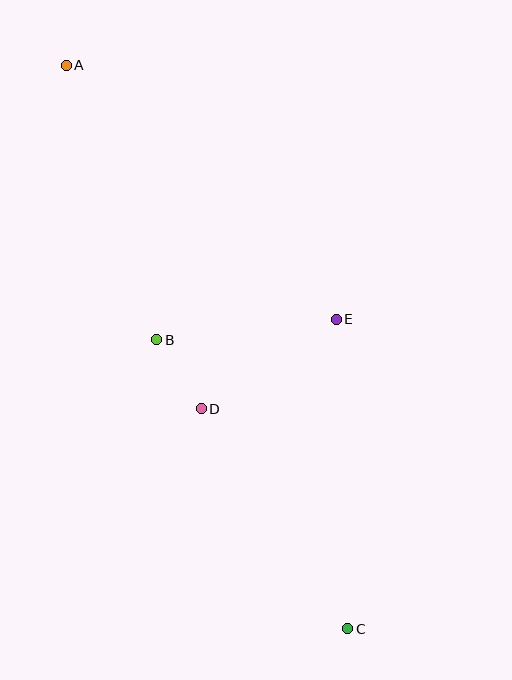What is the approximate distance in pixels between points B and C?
The distance between B and C is approximately 347 pixels.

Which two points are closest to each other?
Points B and D are closest to each other.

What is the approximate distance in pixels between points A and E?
The distance between A and E is approximately 371 pixels.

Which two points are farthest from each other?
Points A and C are farthest from each other.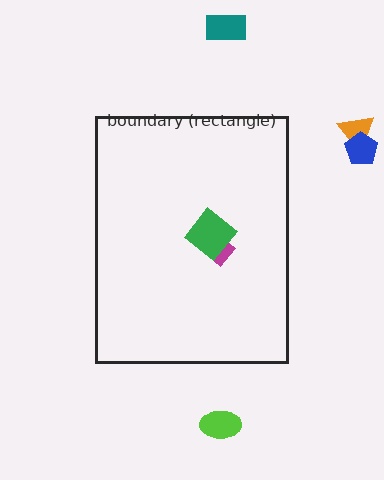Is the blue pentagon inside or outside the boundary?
Outside.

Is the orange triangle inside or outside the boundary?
Outside.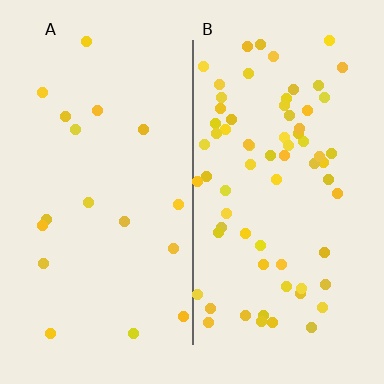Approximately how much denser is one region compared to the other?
Approximately 4.0× — region B over region A.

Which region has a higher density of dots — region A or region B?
B (the right).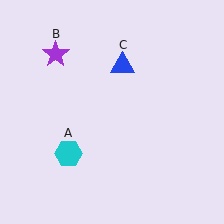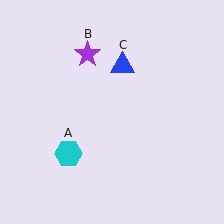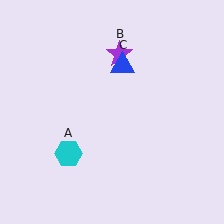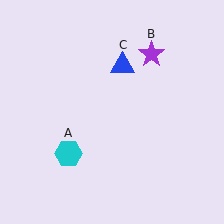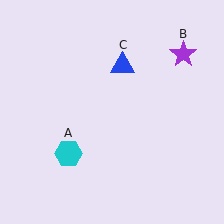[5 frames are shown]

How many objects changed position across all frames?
1 object changed position: purple star (object B).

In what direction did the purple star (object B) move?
The purple star (object B) moved right.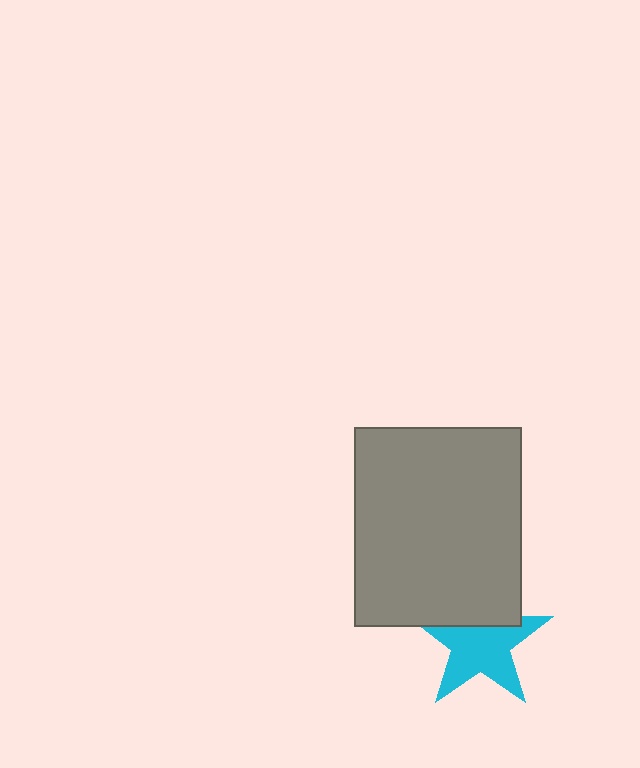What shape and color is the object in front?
The object in front is a gray rectangle.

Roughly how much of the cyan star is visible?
Most of it is visible (roughly 68%).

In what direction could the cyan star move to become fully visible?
The cyan star could move down. That would shift it out from behind the gray rectangle entirely.